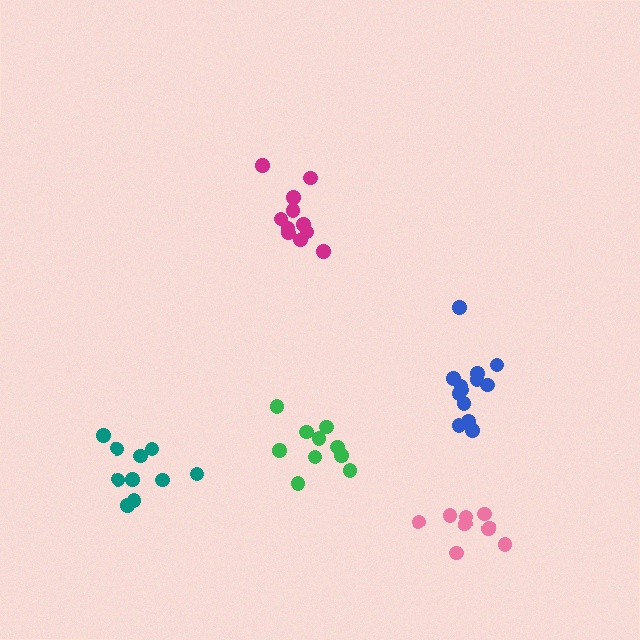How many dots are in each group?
Group 1: 10 dots, Group 2: 11 dots, Group 3: 10 dots, Group 4: 8 dots, Group 5: 13 dots (52 total).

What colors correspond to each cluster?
The clusters are colored: teal, magenta, green, pink, blue.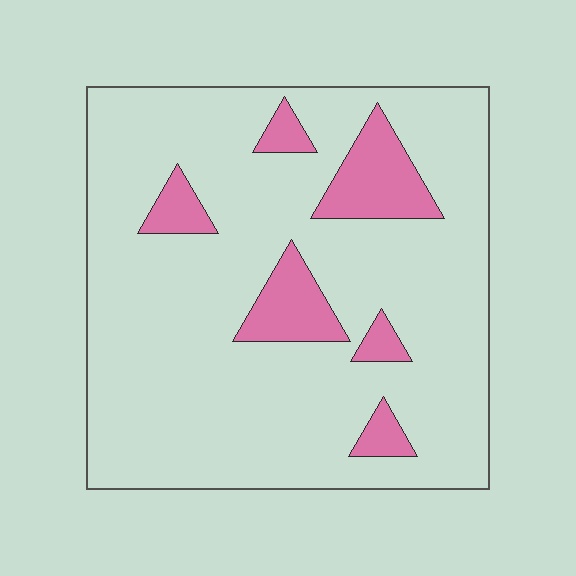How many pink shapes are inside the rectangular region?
6.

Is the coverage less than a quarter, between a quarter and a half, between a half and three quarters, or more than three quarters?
Less than a quarter.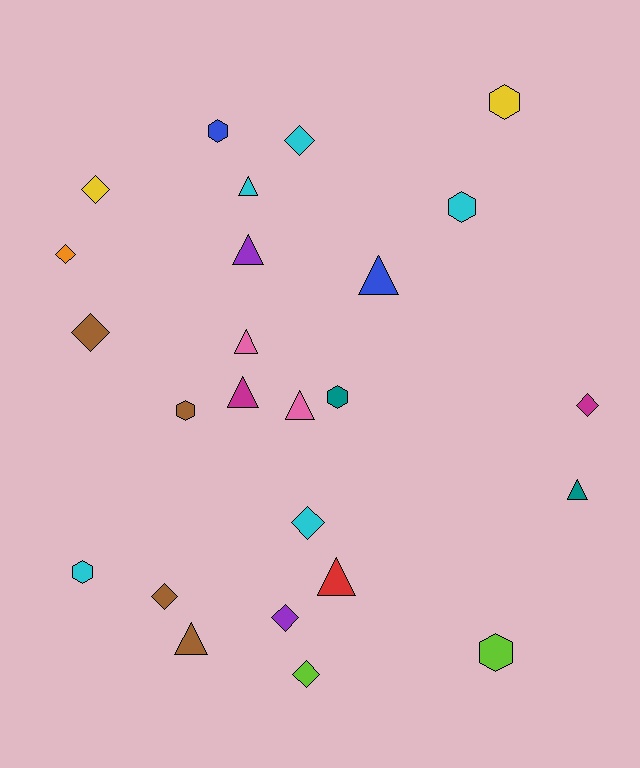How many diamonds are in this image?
There are 9 diamonds.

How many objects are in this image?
There are 25 objects.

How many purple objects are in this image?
There are 2 purple objects.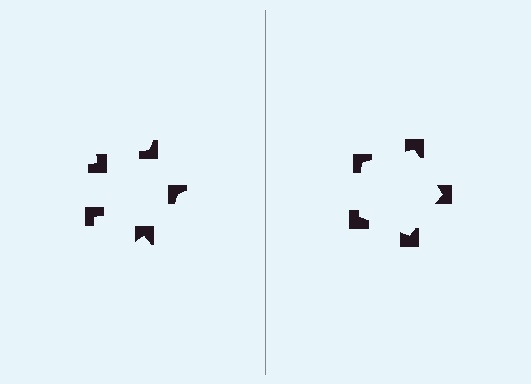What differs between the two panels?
The notched squares are positioned identically on both sides; only the wedge orientations differ. On the right they align to a pentagon; on the left they are misaligned.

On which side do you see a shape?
An illusory pentagon appears on the right side. On the left side the wedge cuts are rotated, so no coherent shape forms.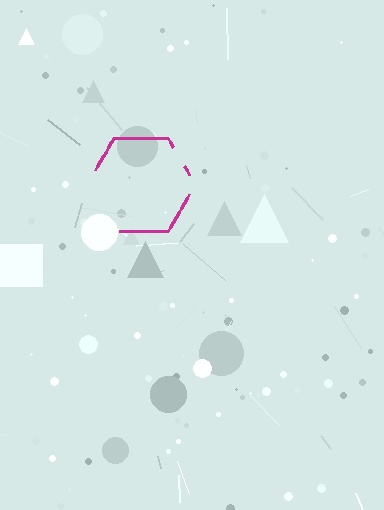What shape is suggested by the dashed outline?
The dashed outline suggests a hexagon.